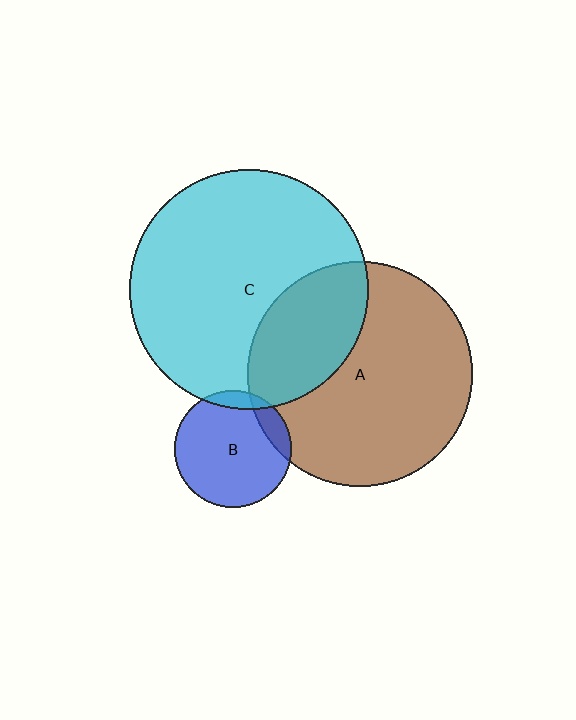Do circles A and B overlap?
Yes.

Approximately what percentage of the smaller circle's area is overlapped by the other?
Approximately 10%.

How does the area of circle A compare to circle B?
Approximately 3.7 times.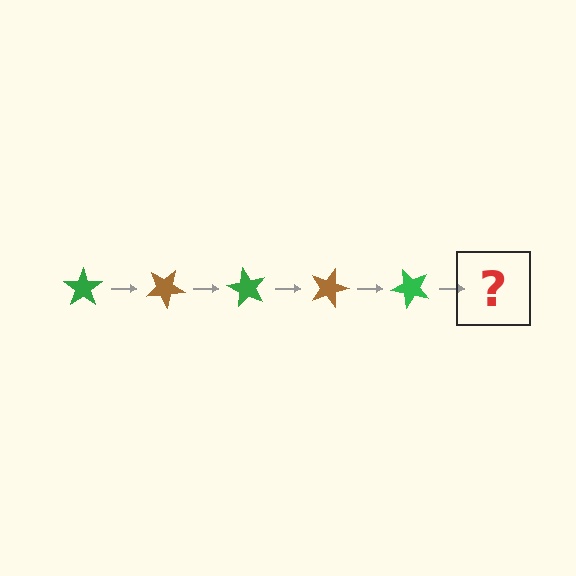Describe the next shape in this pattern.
It should be a brown star, rotated 150 degrees from the start.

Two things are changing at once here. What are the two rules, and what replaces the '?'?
The two rules are that it rotates 30 degrees each step and the color cycles through green and brown. The '?' should be a brown star, rotated 150 degrees from the start.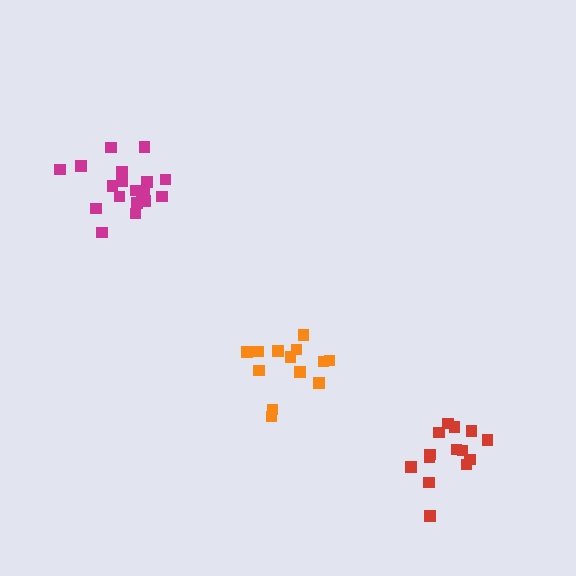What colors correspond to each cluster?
The clusters are colored: magenta, orange, red.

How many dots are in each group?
Group 1: 19 dots, Group 2: 13 dots, Group 3: 14 dots (46 total).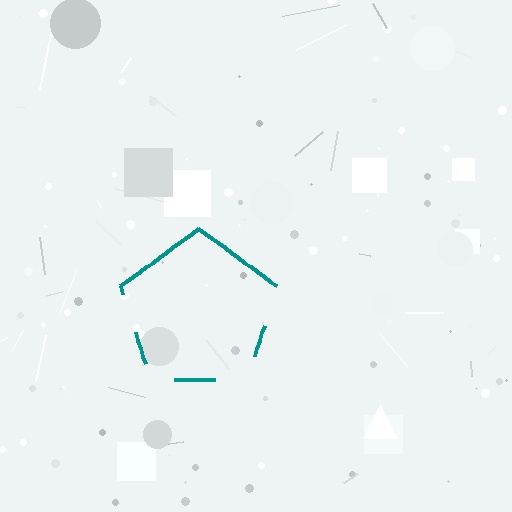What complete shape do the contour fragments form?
The contour fragments form a pentagon.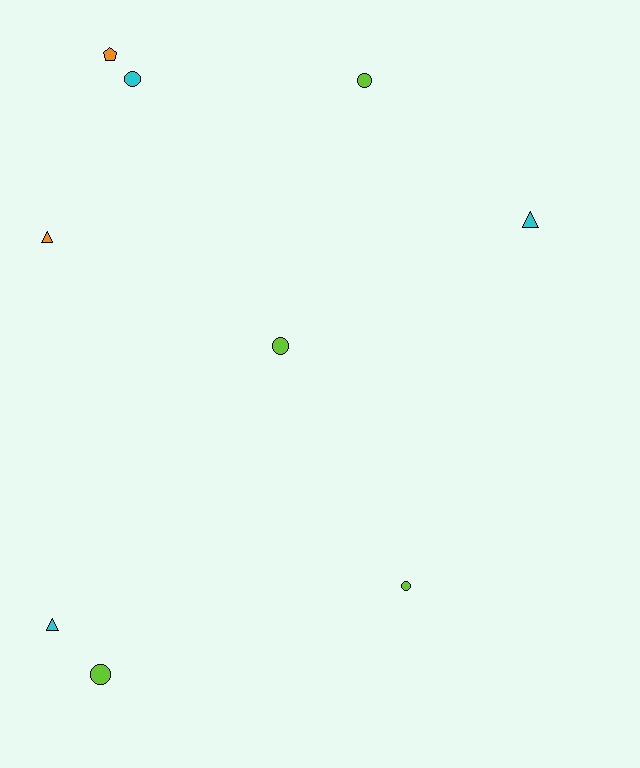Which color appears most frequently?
Lime, with 4 objects.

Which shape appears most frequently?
Circle, with 5 objects.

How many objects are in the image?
There are 9 objects.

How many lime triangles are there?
There are no lime triangles.